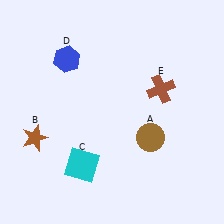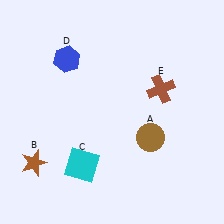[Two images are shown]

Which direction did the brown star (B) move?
The brown star (B) moved down.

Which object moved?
The brown star (B) moved down.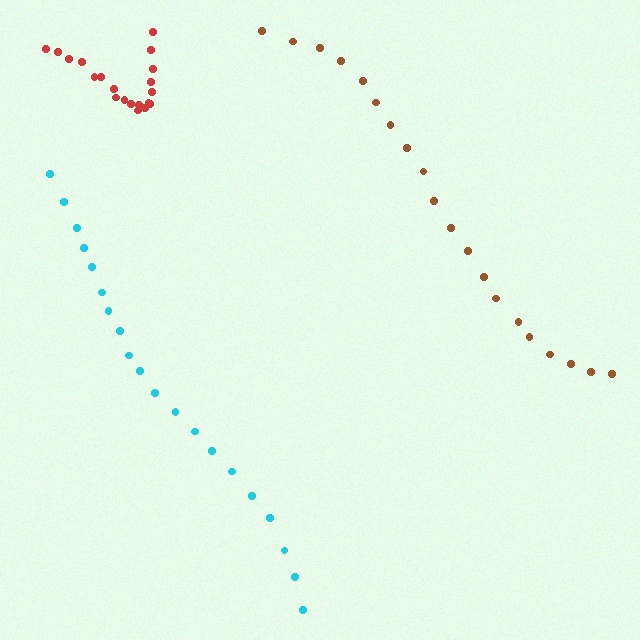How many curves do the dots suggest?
There are 3 distinct paths.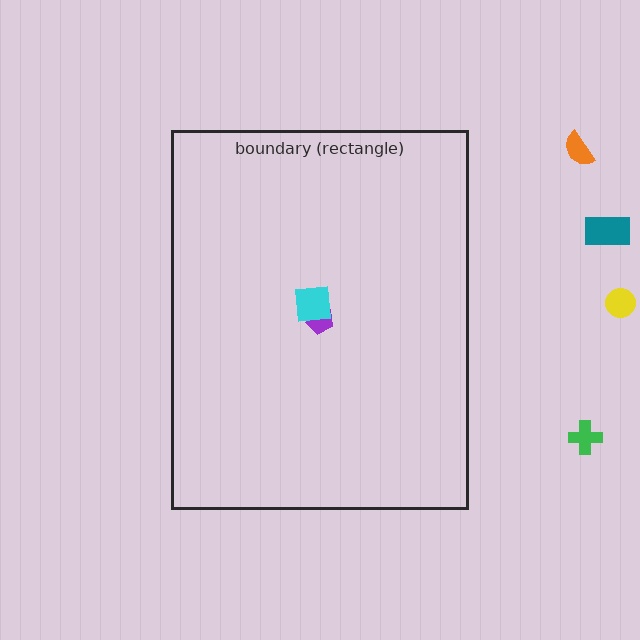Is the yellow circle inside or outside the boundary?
Outside.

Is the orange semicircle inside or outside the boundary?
Outside.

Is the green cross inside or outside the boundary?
Outside.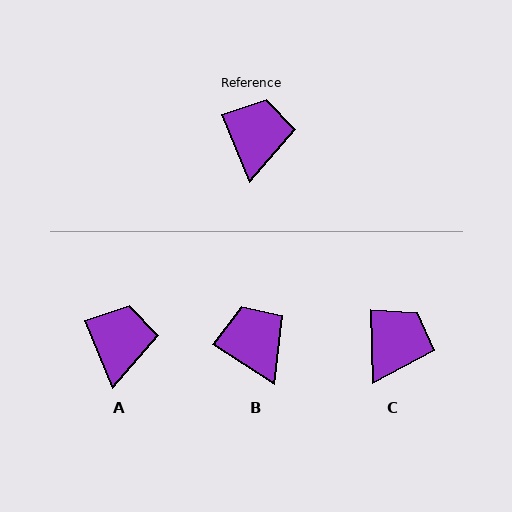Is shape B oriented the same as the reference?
No, it is off by about 34 degrees.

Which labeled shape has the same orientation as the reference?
A.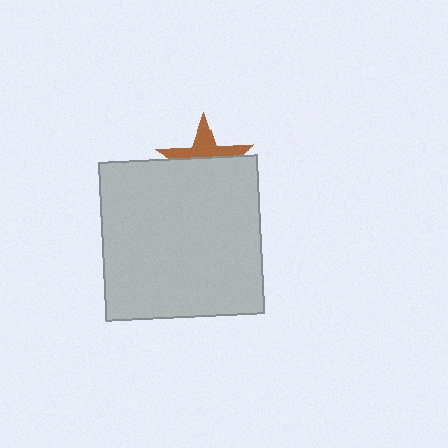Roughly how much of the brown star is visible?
A small part of it is visible (roughly 40%).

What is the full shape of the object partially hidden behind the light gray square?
The partially hidden object is a brown star.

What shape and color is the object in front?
The object in front is a light gray square.